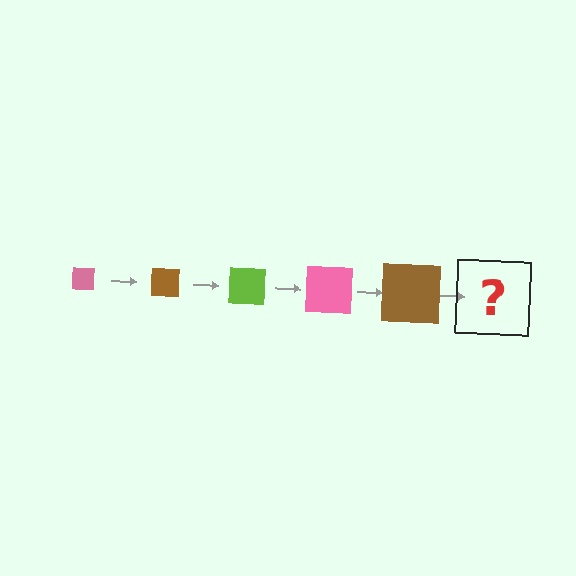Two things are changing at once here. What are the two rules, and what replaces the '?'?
The two rules are that the square grows larger each step and the color cycles through pink, brown, and lime. The '?' should be a lime square, larger than the previous one.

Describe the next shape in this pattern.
It should be a lime square, larger than the previous one.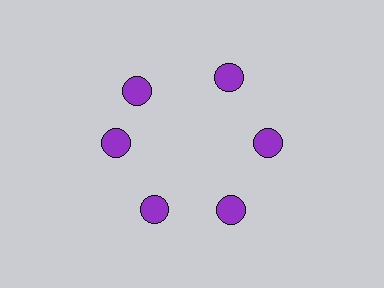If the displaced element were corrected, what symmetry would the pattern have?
It would have 6-fold rotational symmetry — the pattern would map onto itself every 60 degrees.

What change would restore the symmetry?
The symmetry would be restored by rotating it back into even spacing with its neighbors so that all 6 circles sit at equal angles and equal distance from the center.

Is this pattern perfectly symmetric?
No. The 6 purple circles are arranged in a ring, but one element near the 11 o'clock position is rotated out of alignment along the ring, breaking the 6-fold rotational symmetry.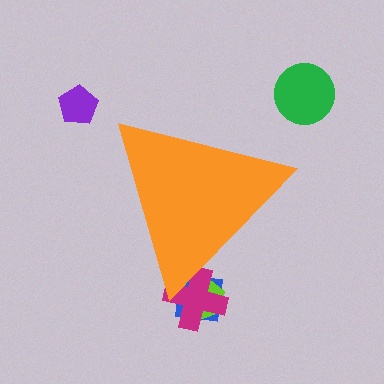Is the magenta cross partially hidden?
Yes, the magenta cross is partially hidden behind the orange triangle.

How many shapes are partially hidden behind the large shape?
3 shapes are partially hidden.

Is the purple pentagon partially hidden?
No, the purple pentagon is fully visible.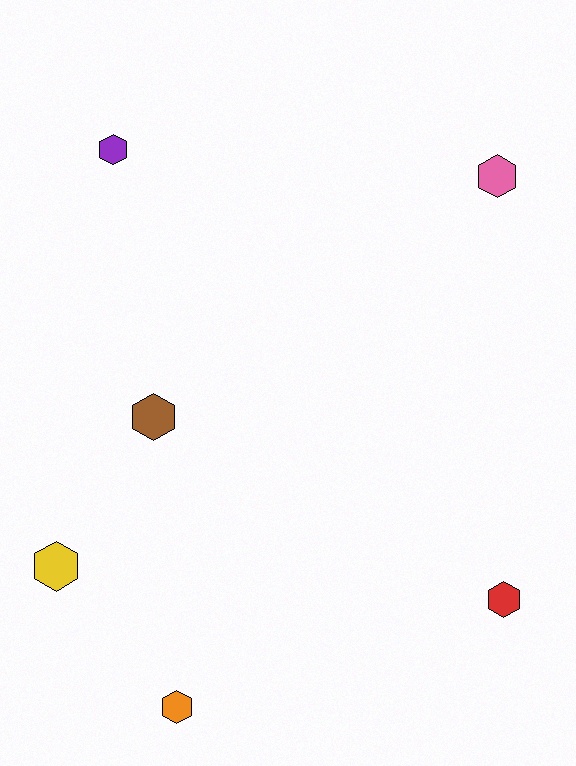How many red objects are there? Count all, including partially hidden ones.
There is 1 red object.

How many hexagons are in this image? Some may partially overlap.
There are 6 hexagons.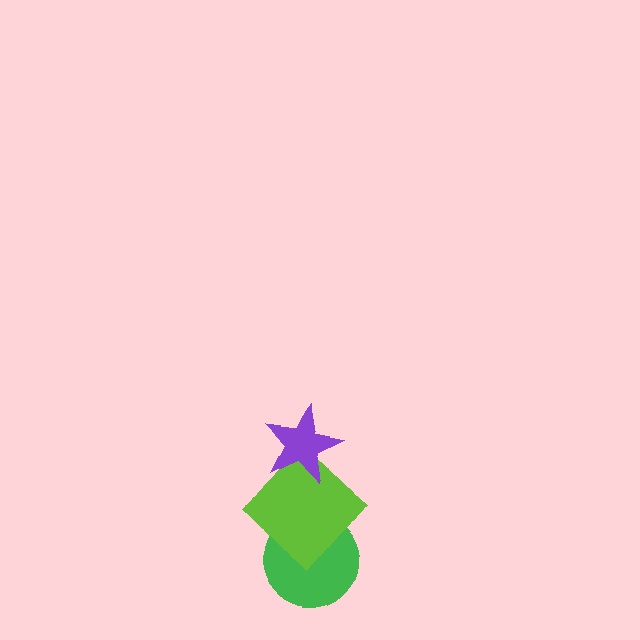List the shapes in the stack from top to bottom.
From top to bottom: the purple star, the lime diamond, the green circle.